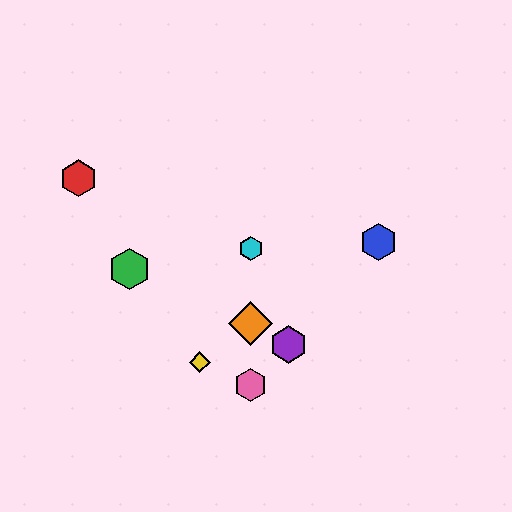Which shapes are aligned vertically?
The orange diamond, the cyan hexagon, the pink hexagon are aligned vertically.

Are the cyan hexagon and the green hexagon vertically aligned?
No, the cyan hexagon is at x≈251 and the green hexagon is at x≈129.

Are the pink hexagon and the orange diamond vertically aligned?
Yes, both are at x≈251.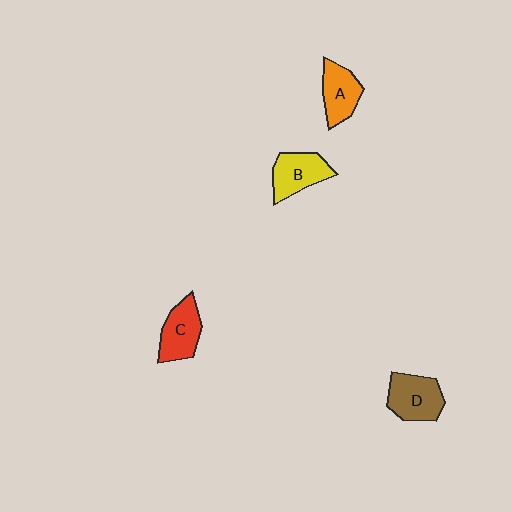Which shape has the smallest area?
Shape A (orange).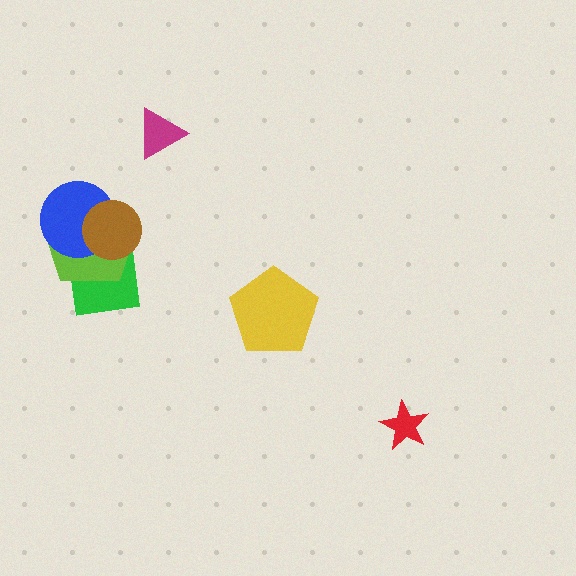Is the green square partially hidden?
Yes, it is partially covered by another shape.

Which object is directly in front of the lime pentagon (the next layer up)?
The blue circle is directly in front of the lime pentagon.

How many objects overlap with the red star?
0 objects overlap with the red star.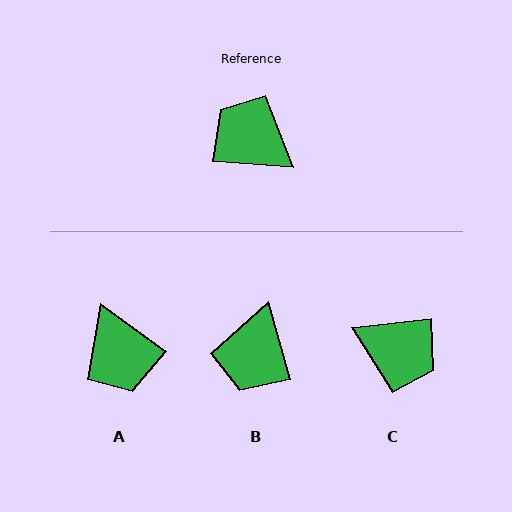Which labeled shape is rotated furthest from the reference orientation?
C, about 169 degrees away.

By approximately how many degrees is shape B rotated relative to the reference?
Approximately 110 degrees counter-clockwise.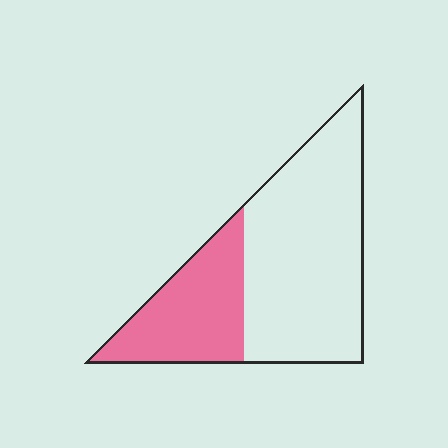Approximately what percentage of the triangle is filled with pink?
Approximately 35%.